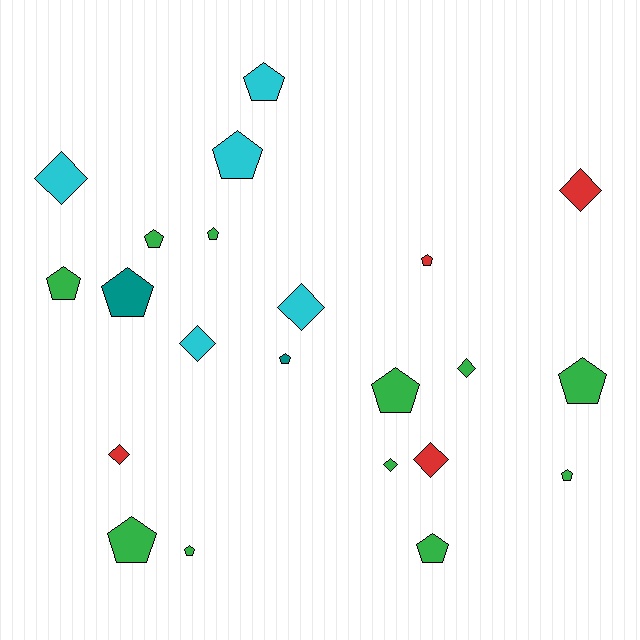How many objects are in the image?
There are 22 objects.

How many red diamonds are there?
There are 3 red diamonds.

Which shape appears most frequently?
Pentagon, with 14 objects.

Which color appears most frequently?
Green, with 11 objects.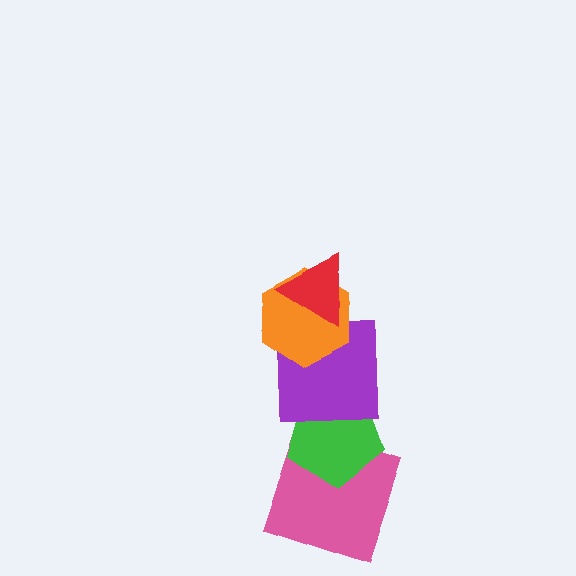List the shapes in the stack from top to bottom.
From top to bottom: the red triangle, the orange hexagon, the purple square, the green pentagon, the pink square.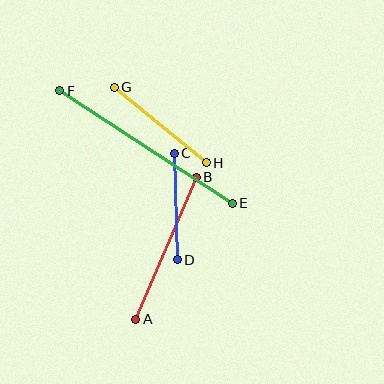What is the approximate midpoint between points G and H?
The midpoint is at approximately (160, 125) pixels.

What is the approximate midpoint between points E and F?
The midpoint is at approximately (146, 147) pixels.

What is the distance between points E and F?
The distance is approximately 206 pixels.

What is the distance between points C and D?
The distance is approximately 107 pixels.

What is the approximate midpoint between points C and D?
The midpoint is at approximately (176, 207) pixels.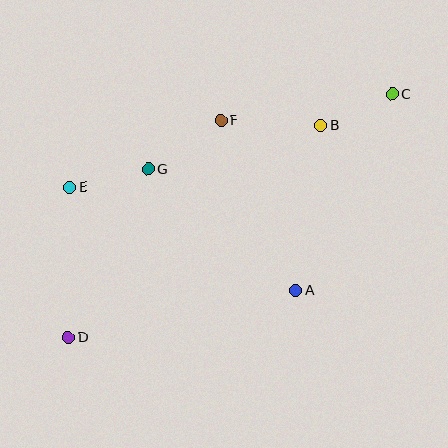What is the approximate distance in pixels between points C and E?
The distance between C and E is approximately 336 pixels.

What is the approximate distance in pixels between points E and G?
The distance between E and G is approximately 81 pixels.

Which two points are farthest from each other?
Points C and D are farthest from each other.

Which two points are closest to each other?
Points B and C are closest to each other.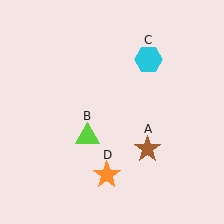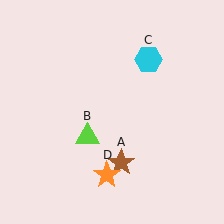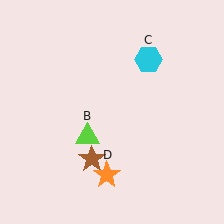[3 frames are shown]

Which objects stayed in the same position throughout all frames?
Lime triangle (object B) and cyan hexagon (object C) and orange star (object D) remained stationary.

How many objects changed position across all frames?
1 object changed position: brown star (object A).